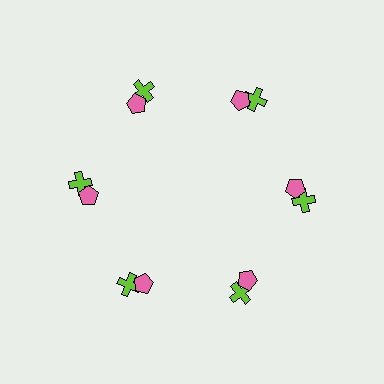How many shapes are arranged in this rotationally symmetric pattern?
There are 12 shapes, arranged in 6 groups of 2.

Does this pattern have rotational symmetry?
Yes, this pattern has 6-fold rotational symmetry. It looks the same after rotating 60 degrees around the center.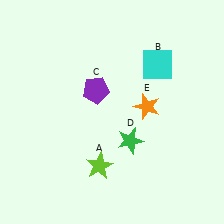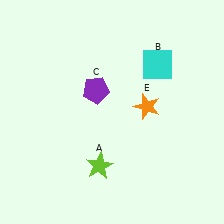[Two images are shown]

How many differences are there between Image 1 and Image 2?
There is 1 difference between the two images.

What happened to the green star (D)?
The green star (D) was removed in Image 2. It was in the bottom-right area of Image 1.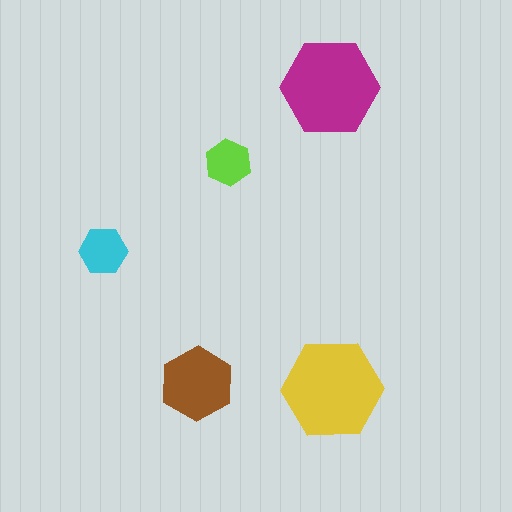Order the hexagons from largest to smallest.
the yellow one, the magenta one, the brown one, the cyan one, the lime one.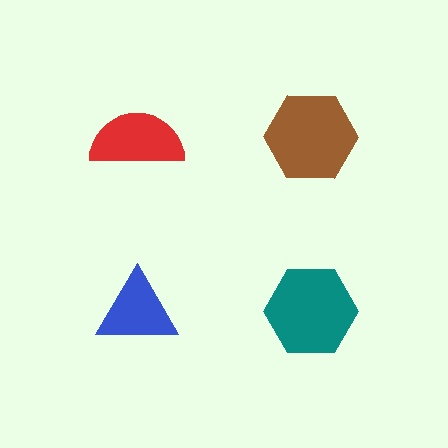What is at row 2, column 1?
A blue triangle.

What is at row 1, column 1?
A red semicircle.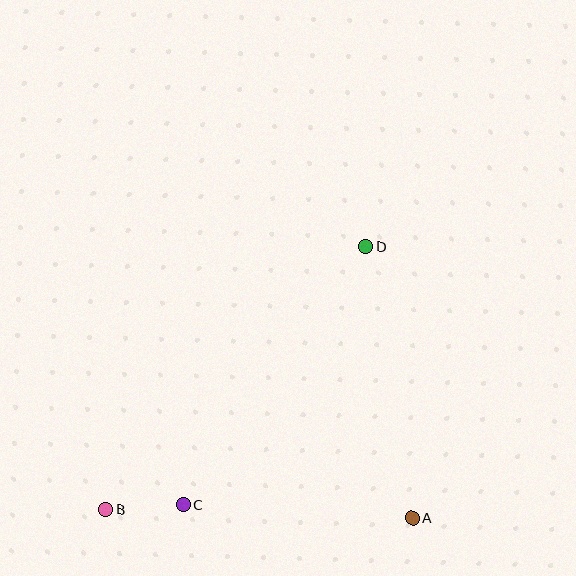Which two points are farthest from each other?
Points B and D are farthest from each other.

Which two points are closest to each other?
Points B and C are closest to each other.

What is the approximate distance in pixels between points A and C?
The distance between A and C is approximately 229 pixels.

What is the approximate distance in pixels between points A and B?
The distance between A and B is approximately 306 pixels.